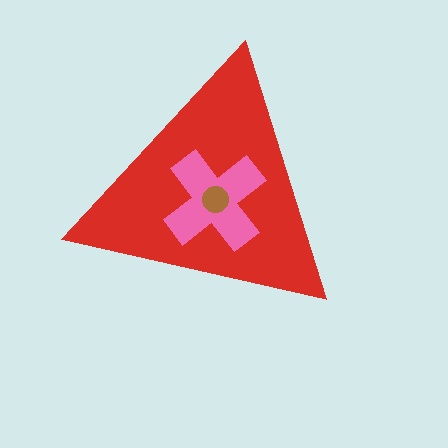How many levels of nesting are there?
3.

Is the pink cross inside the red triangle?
Yes.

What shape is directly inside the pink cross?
The brown circle.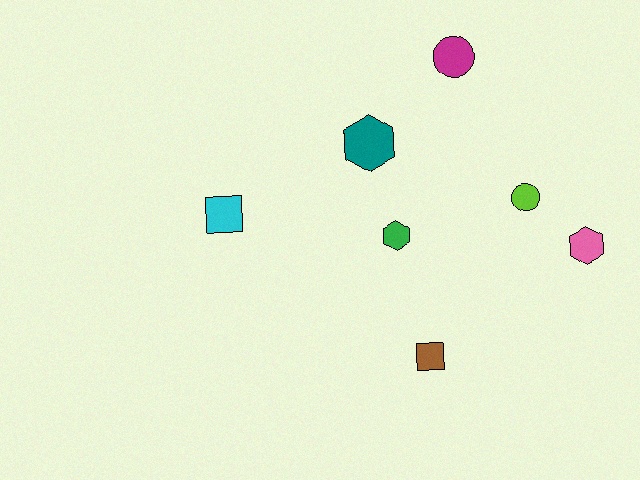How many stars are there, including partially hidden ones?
There are no stars.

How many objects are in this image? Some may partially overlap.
There are 7 objects.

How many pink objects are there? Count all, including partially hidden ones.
There is 1 pink object.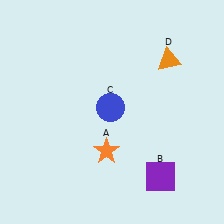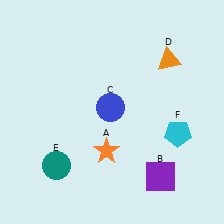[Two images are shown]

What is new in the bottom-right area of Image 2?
A cyan pentagon (F) was added in the bottom-right area of Image 2.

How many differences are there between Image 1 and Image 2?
There are 2 differences between the two images.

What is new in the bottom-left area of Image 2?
A teal circle (E) was added in the bottom-left area of Image 2.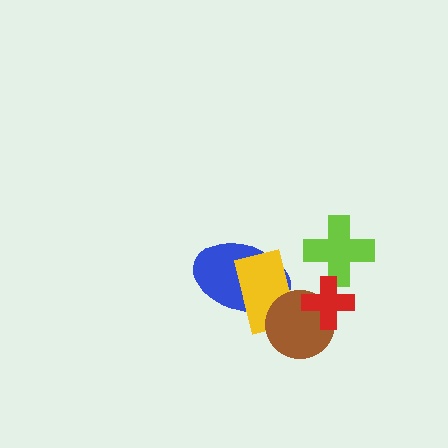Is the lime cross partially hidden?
Yes, it is partially covered by another shape.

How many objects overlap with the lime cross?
1 object overlaps with the lime cross.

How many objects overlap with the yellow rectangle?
2 objects overlap with the yellow rectangle.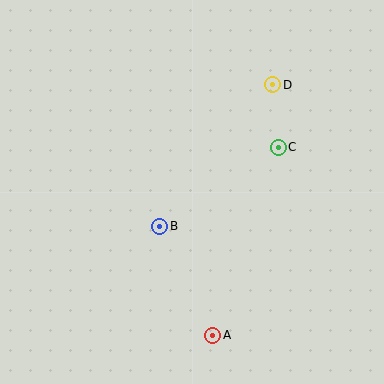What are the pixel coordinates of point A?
Point A is at (213, 335).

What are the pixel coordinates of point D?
Point D is at (273, 85).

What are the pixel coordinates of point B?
Point B is at (160, 226).